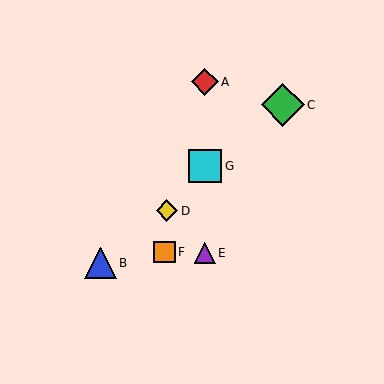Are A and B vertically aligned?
No, A is at x≈205 and B is at x≈100.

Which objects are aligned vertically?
Objects A, E, G are aligned vertically.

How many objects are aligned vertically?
3 objects (A, E, G) are aligned vertically.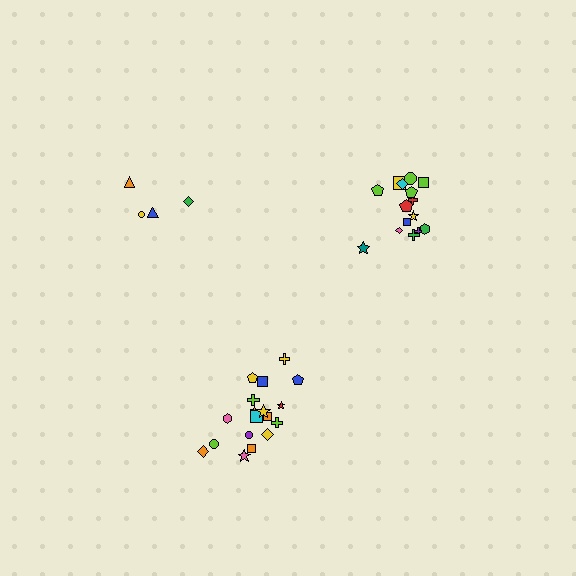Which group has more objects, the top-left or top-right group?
The top-right group.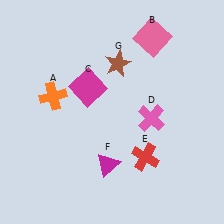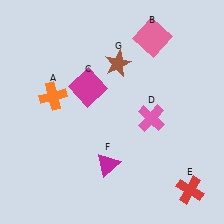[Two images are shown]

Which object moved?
The red cross (E) moved right.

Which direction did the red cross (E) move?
The red cross (E) moved right.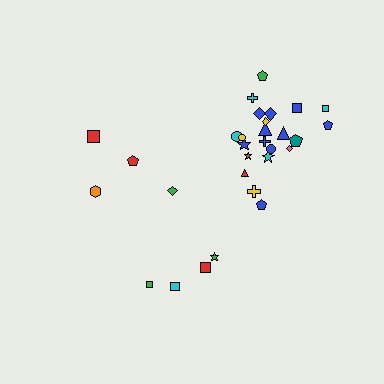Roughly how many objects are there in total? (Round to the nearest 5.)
Roughly 30 objects in total.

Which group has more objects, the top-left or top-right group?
The top-right group.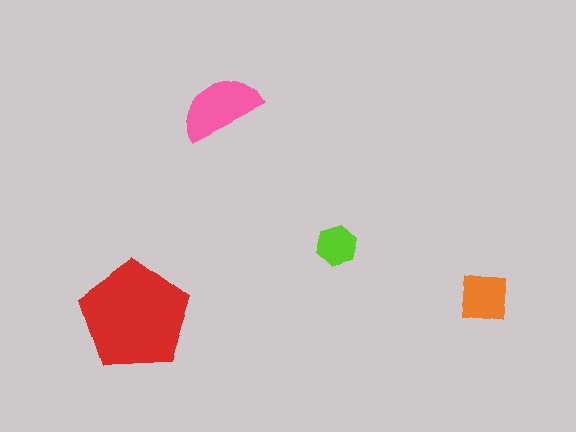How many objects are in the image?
There are 4 objects in the image.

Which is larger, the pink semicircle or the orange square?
The pink semicircle.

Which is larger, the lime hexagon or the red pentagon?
The red pentagon.